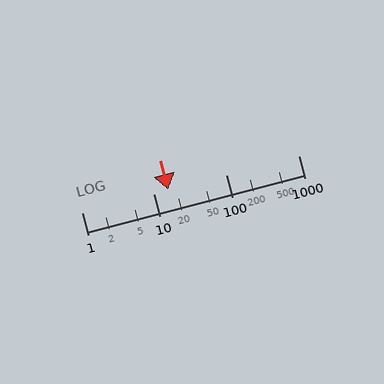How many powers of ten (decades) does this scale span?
The scale spans 3 decades, from 1 to 1000.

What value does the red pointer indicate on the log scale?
The pointer indicates approximately 16.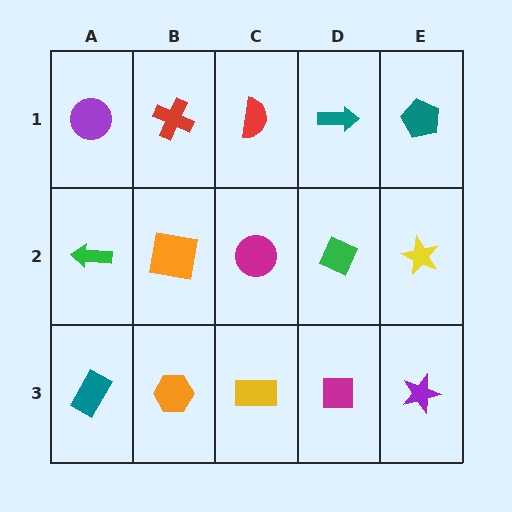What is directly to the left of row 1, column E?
A teal arrow.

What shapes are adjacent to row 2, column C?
A red semicircle (row 1, column C), a yellow rectangle (row 3, column C), an orange square (row 2, column B), a green diamond (row 2, column D).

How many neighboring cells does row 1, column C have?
3.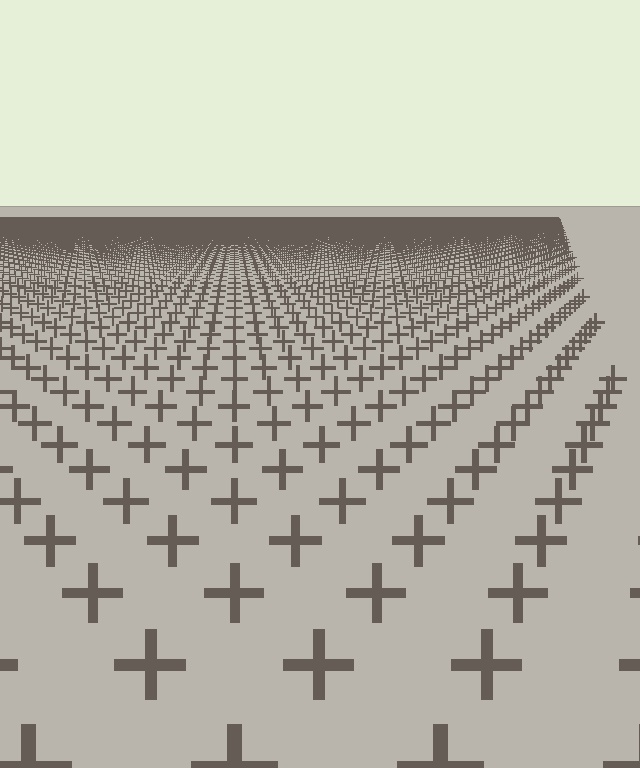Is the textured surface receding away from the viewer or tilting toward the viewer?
The surface is receding away from the viewer. Texture elements get smaller and denser toward the top.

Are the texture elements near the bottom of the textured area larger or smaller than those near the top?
Larger. Near the bottom, elements are closer to the viewer and appear at a bigger on-screen size.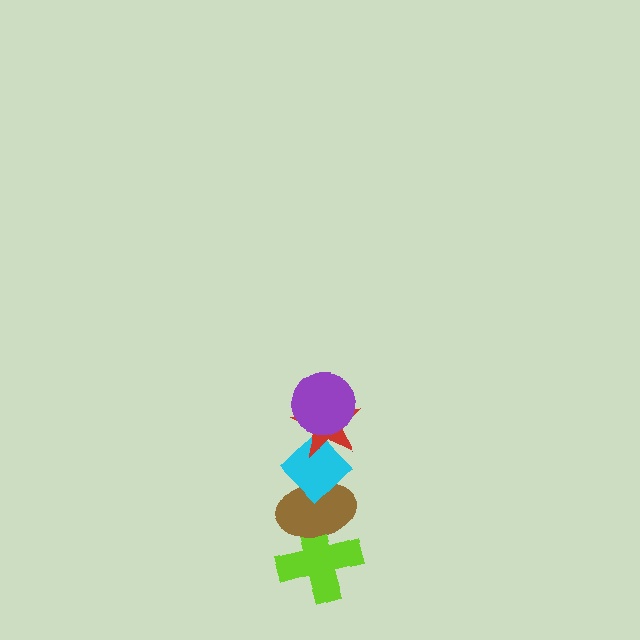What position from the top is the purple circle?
The purple circle is 1st from the top.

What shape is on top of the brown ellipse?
The cyan diamond is on top of the brown ellipse.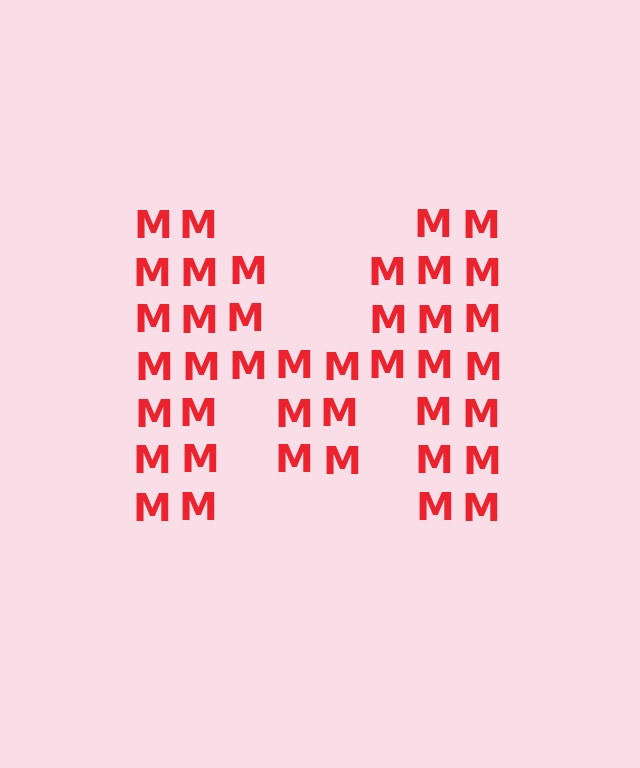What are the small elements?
The small elements are letter M's.